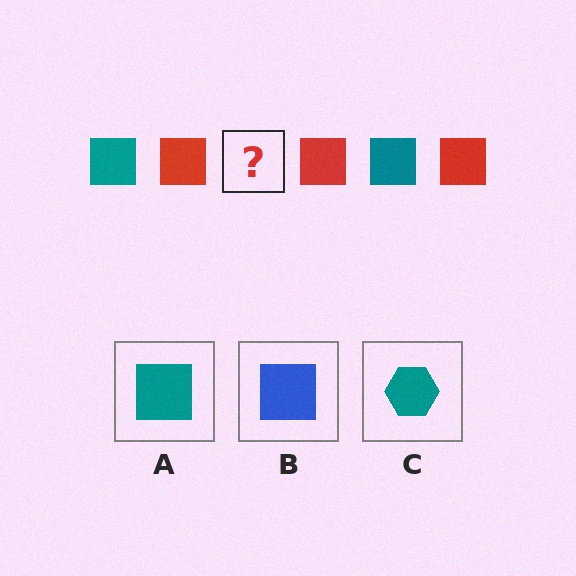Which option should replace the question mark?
Option A.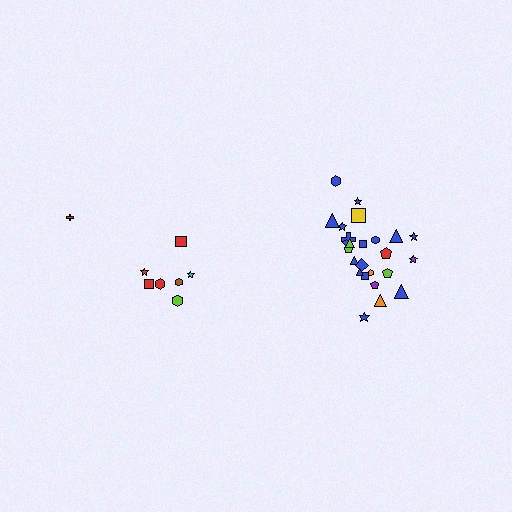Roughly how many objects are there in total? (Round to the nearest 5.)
Roughly 35 objects in total.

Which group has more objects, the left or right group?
The right group.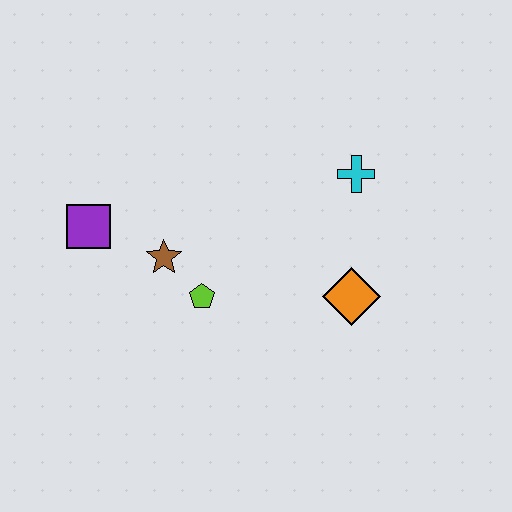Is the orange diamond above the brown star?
No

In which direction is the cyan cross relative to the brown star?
The cyan cross is to the right of the brown star.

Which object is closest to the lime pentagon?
The brown star is closest to the lime pentagon.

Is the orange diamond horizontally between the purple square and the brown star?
No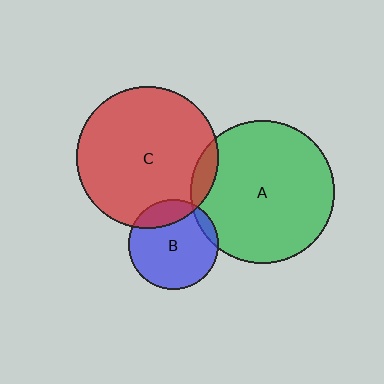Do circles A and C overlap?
Yes.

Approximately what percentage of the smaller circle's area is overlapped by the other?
Approximately 5%.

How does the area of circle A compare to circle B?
Approximately 2.5 times.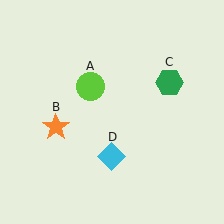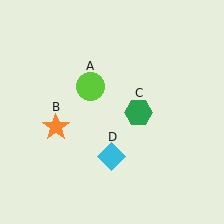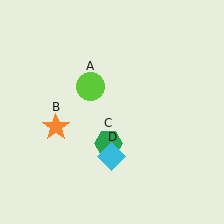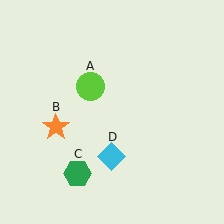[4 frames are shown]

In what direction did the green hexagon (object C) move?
The green hexagon (object C) moved down and to the left.